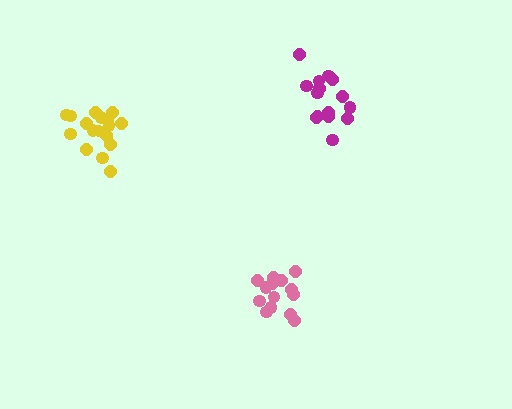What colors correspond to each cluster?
The clusters are colored: magenta, pink, yellow.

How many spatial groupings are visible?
There are 3 spatial groupings.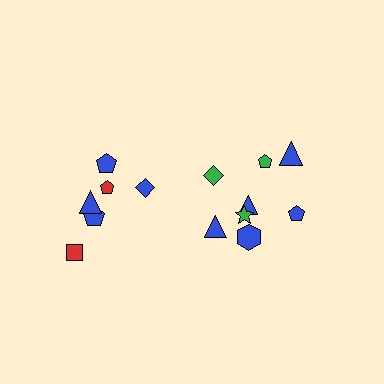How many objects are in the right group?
There are 8 objects.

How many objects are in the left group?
There are 6 objects.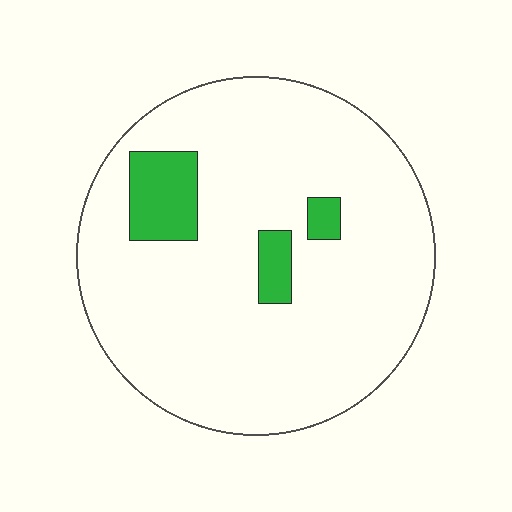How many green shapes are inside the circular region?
3.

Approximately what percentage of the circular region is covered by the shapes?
Approximately 10%.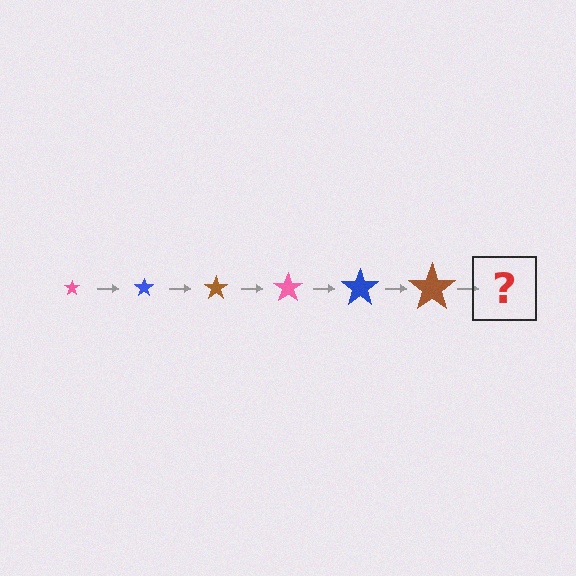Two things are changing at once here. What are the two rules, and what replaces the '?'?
The two rules are that the star grows larger each step and the color cycles through pink, blue, and brown. The '?' should be a pink star, larger than the previous one.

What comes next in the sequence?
The next element should be a pink star, larger than the previous one.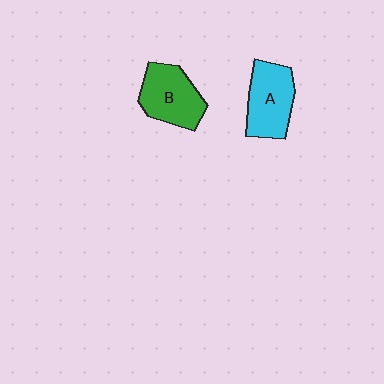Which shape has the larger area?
Shape A (cyan).